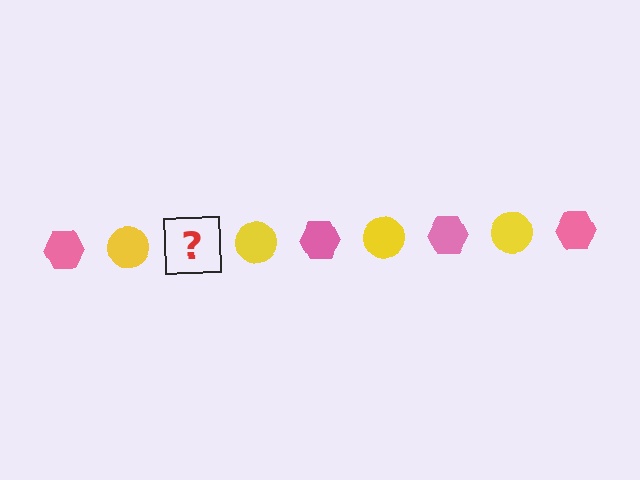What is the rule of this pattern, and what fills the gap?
The rule is that the pattern alternates between pink hexagon and yellow circle. The gap should be filled with a pink hexagon.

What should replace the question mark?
The question mark should be replaced with a pink hexagon.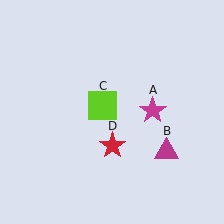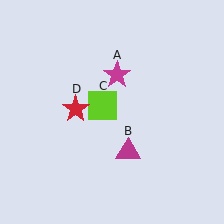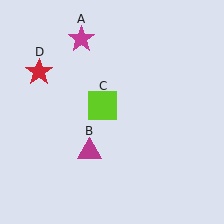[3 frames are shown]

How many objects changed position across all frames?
3 objects changed position: magenta star (object A), magenta triangle (object B), red star (object D).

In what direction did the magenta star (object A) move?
The magenta star (object A) moved up and to the left.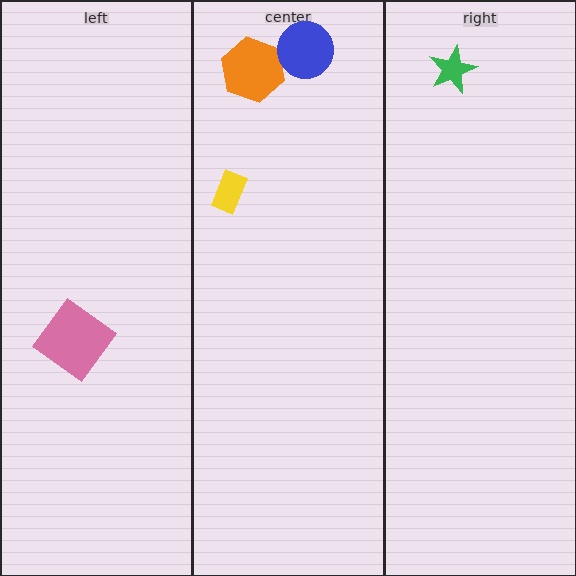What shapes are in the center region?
The orange hexagon, the blue circle, the yellow rectangle.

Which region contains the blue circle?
The center region.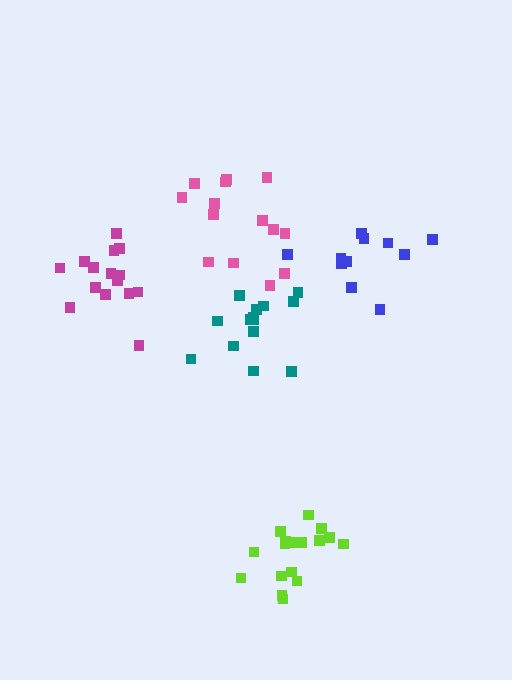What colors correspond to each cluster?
The clusters are colored: magenta, blue, pink, teal, lime.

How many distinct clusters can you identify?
There are 5 distinct clusters.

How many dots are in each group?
Group 1: 15 dots, Group 2: 12 dots, Group 3: 14 dots, Group 4: 14 dots, Group 5: 17 dots (72 total).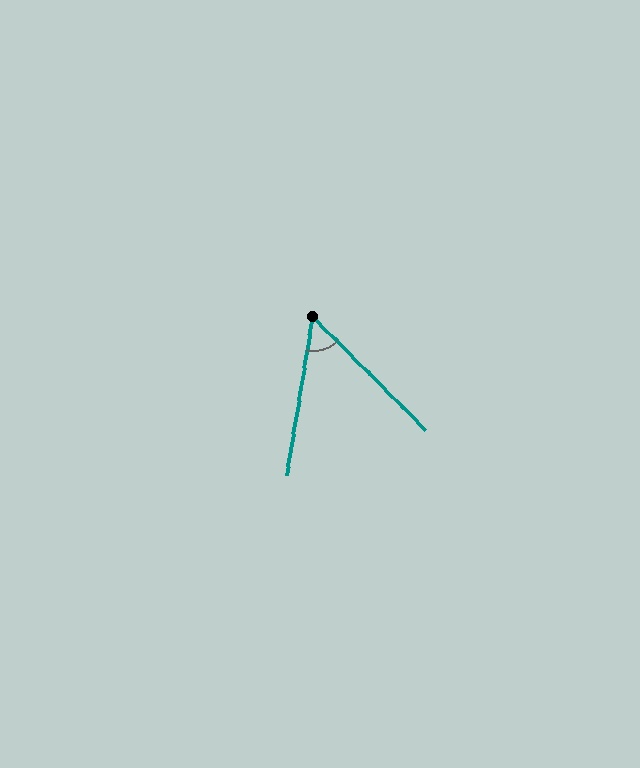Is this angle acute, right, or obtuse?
It is acute.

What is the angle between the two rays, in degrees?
Approximately 54 degrees.